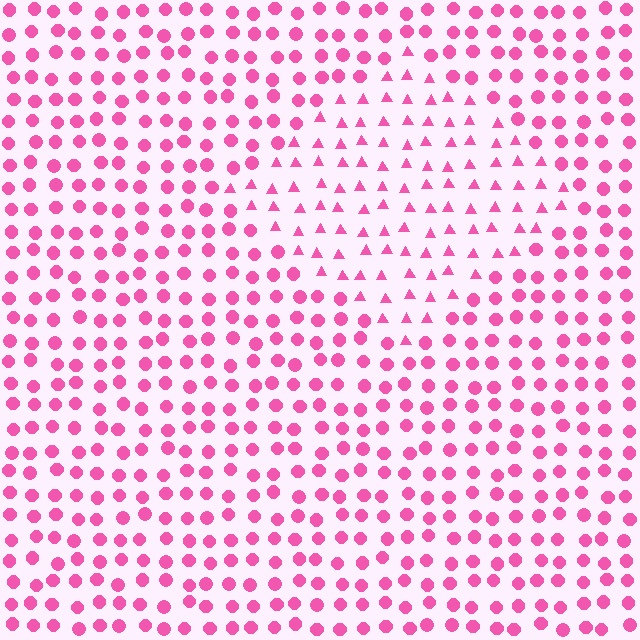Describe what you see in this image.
The image is filled with small pink elements arranged in a uniform grid. A diamond-shaped region contains triangles, while the surrounding area contains circles. The boundary is defined purely by the change in element shape.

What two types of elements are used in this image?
The image uses triangles inside the diamond region and circles outside it.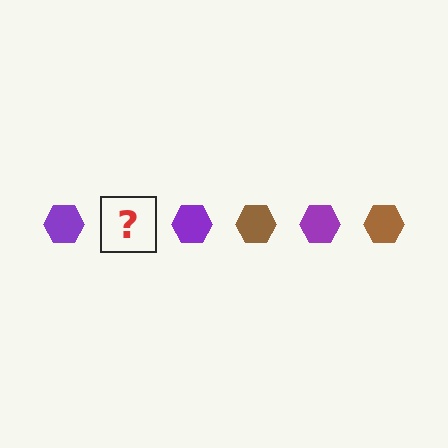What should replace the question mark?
The question mark should be replaced with a brown hexagon.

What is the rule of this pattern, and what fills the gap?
The rule is that the pattern cycles through purple, brown hexagons. The gap should be filled with a brown hexagon.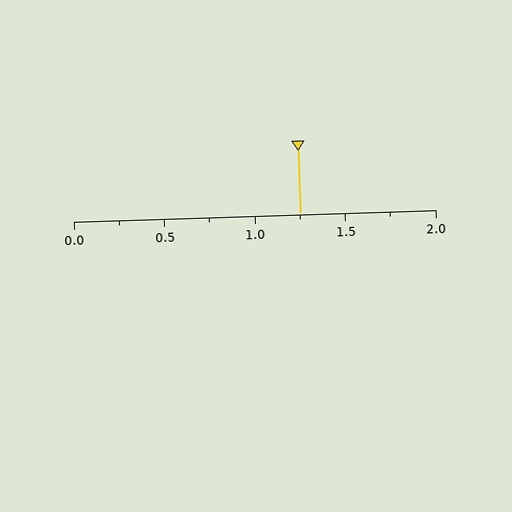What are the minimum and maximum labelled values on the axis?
The axis runs from 0.0 to 2.0.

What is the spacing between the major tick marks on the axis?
The major ticks are spaced 0.5 apart.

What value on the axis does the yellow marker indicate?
The marker indicates approximately 1.25.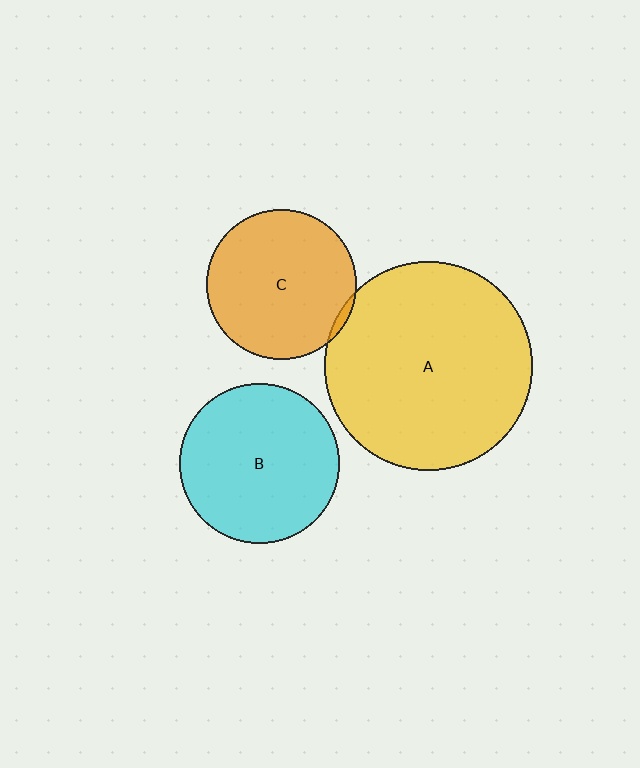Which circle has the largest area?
Circle A (yellow).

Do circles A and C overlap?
Yes.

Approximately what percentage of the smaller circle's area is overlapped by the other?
Approximately 5%.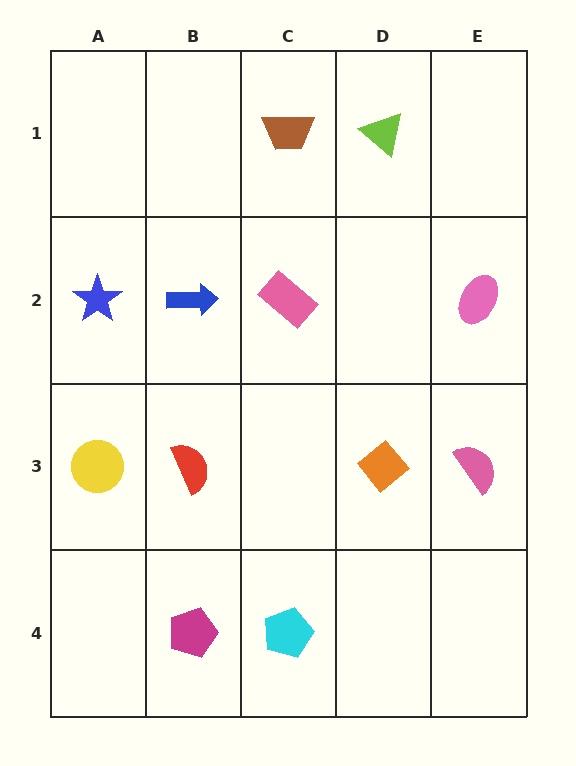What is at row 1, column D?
A lime triangle.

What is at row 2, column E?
A pink ellipse.